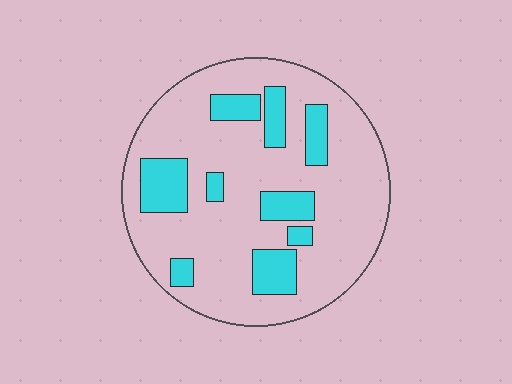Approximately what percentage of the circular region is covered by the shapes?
Approximately 20%.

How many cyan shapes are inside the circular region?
9.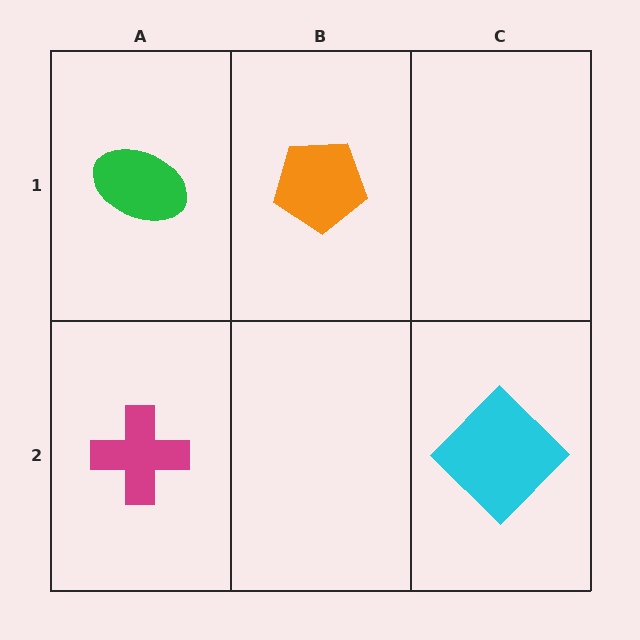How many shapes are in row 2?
2 shapes.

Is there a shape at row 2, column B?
No, that cell is empty.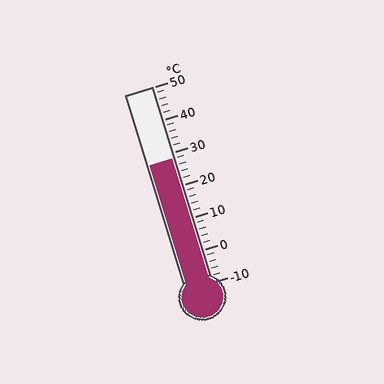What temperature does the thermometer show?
The thermometer shows approximately 28°C.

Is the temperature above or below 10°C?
The temperature is above 10°C.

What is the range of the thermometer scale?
The thermometer scale ranges from -10°C to 50°C.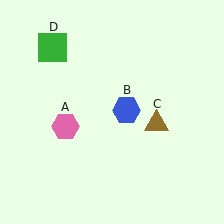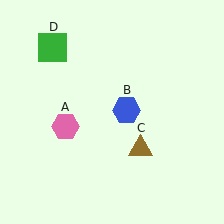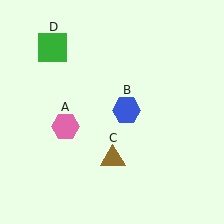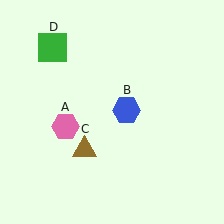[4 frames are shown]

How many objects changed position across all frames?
1 object changed position: brown triangle (object C).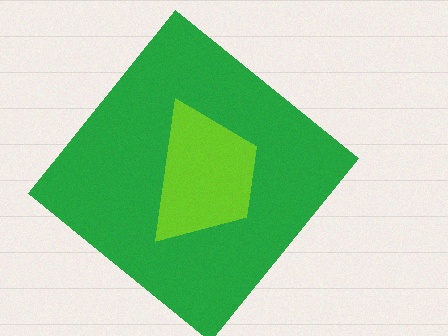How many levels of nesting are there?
2.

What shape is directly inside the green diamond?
The lime trapezoid.